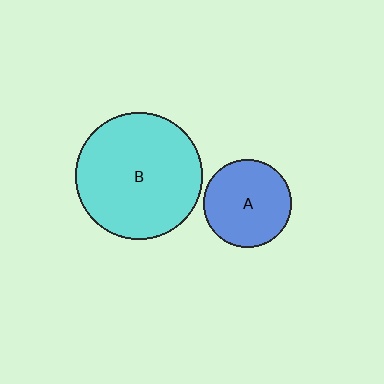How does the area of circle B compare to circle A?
Approximately 2.1 times.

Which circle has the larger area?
Circle B (cyan).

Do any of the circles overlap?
No, none of the circles overlap.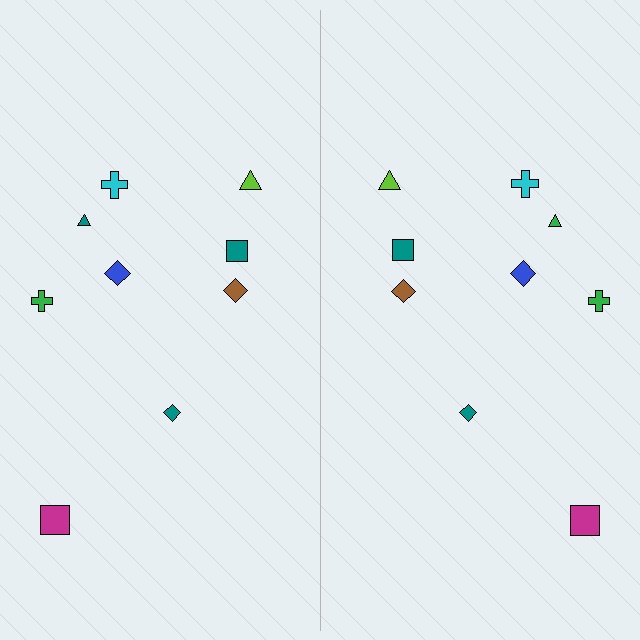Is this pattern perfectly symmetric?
No, the pattern is not perfectly symmetric. The green triangle on the right side breaks the symmetry — its mirror counterpart is teal.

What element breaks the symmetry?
The green triangle on the right side breaks the symmetry — its mirror counterpart is teal.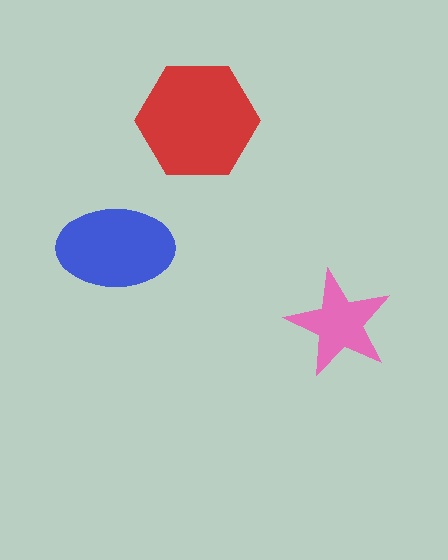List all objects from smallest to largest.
The pink star, the blue ellipse, the red hexagon.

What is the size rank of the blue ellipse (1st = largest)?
2nd.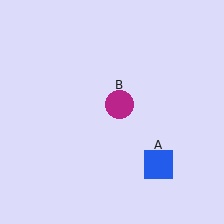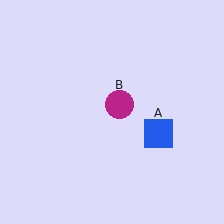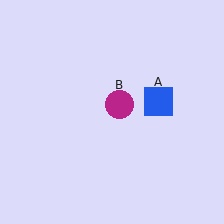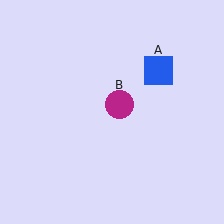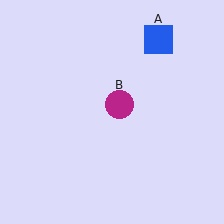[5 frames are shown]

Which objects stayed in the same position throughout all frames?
Magenta circle (object B) remained stationary.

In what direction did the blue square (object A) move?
The blue square (object A) moved up.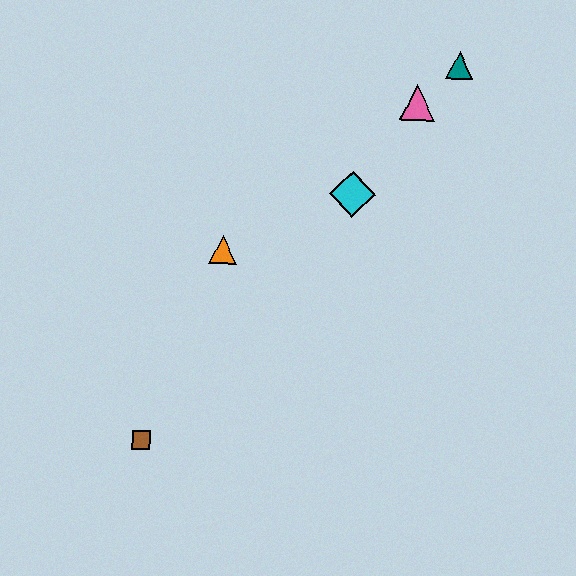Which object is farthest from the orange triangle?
The teal triangle is farthest from the orange triangle.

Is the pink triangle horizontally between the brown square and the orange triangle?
No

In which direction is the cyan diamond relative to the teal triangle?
The cyan diamond is below the teal triangle.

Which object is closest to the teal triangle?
The pink triangle is closest to the teal triangle.